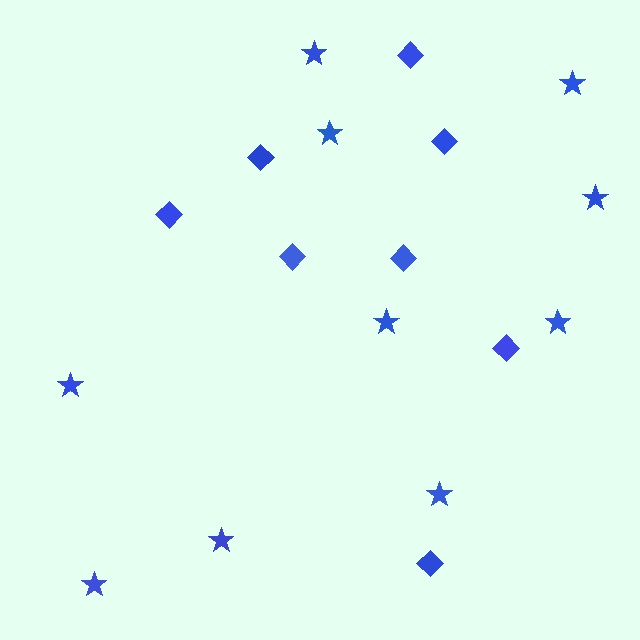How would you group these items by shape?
There are 2 groups: one group of stars (10) and one group of diamonds (8).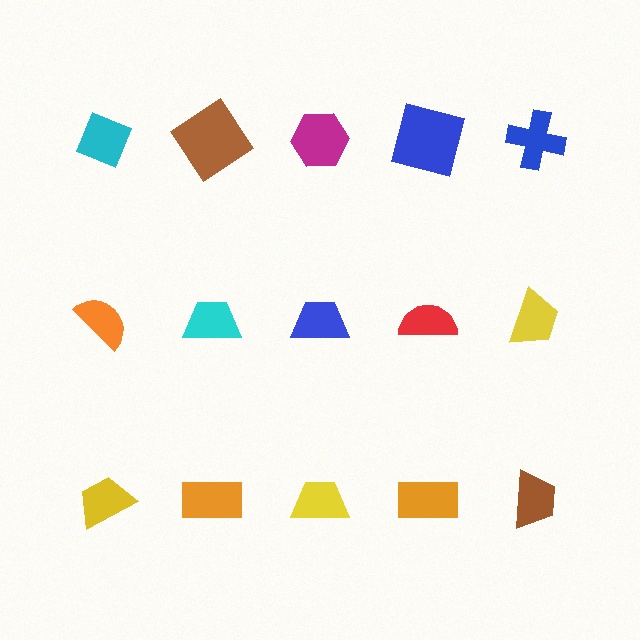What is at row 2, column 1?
An orange semicircle.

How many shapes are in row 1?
5 shapes.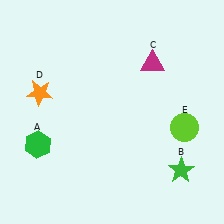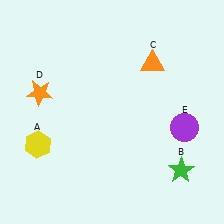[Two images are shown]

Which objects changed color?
A changed from green to yellow. C changed from magenta to orange. E changed from lime to purple.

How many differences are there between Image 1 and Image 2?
There are 3 differences between the two images.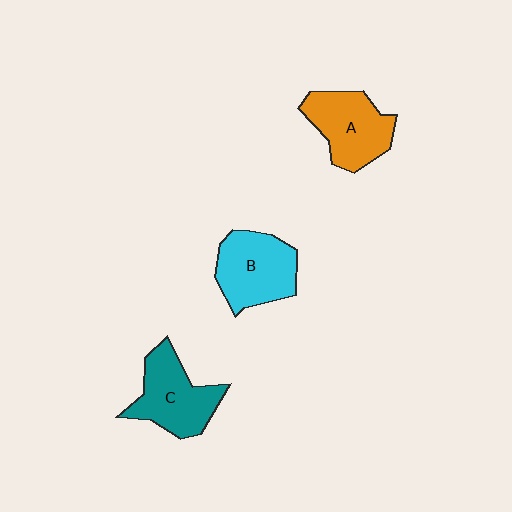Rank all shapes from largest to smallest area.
From largest to smallest: B (cyan), C (teal), A (orange).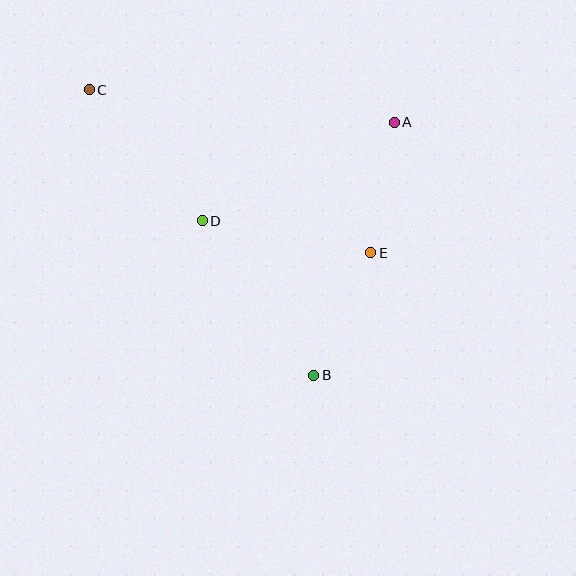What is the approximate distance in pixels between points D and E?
The distance between D and E is approximately 171 pixels.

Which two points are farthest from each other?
Points B and C are farthest from each other.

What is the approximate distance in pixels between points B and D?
The distance between B and D is approximately 190 pixels.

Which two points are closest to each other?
Points A and E are closest to each other.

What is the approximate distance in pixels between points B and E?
The distance between B and E is approximately 135 pixels.